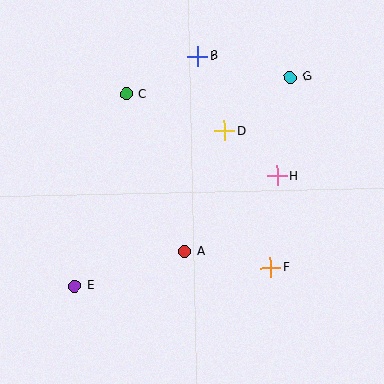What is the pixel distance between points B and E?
The distance between B and E is 261 pixels.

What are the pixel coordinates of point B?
Point B is at (198, 56).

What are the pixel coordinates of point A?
Point A is at (185, 251).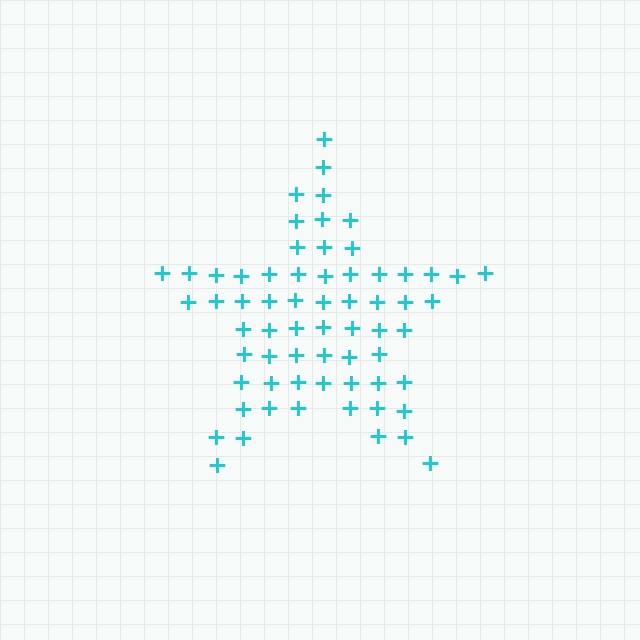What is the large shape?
The large shape is a star.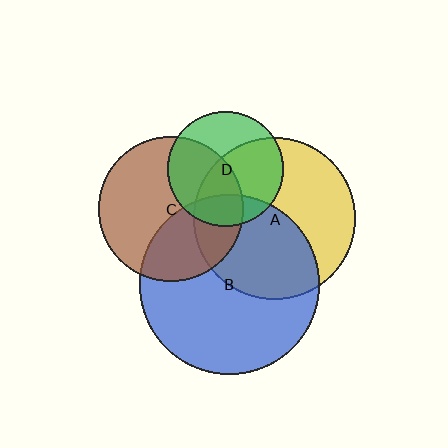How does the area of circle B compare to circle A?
Approximately 1.2 times.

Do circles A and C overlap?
Yes.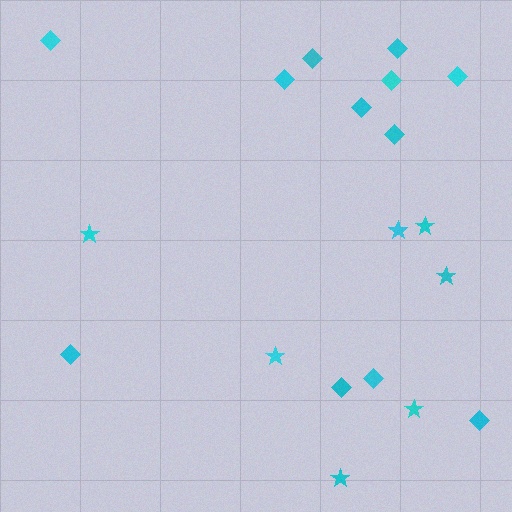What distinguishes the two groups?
There are 2 groups: one group of stars (7) and one group of diamonds (12).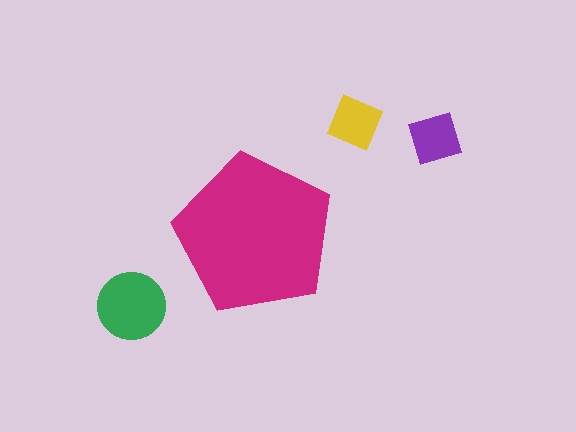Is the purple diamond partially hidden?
No, the purple diamond is fully visible.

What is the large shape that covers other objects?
A magenta pentagon.